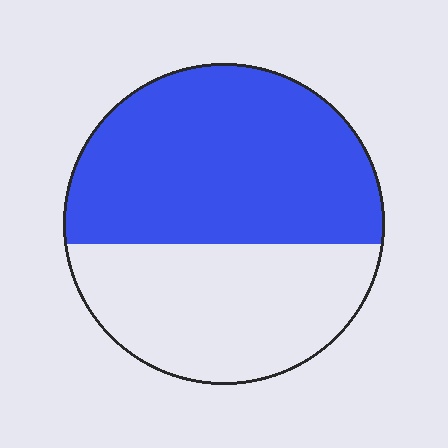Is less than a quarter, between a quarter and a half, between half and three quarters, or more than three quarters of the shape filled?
Between half and three quarters.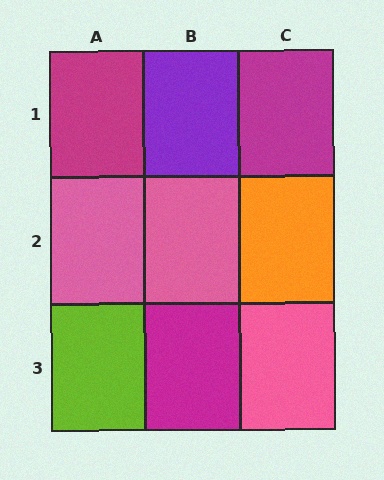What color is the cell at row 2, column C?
Orange.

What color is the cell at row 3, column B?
Magenta.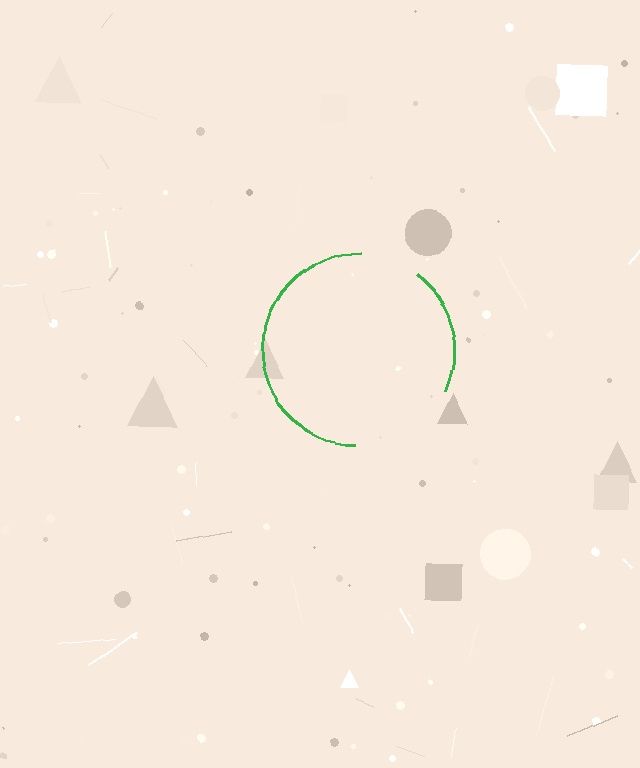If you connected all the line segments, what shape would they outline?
They would outline a circle.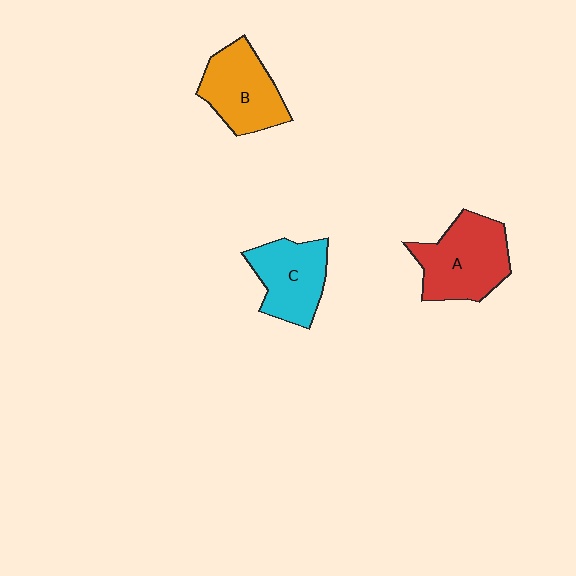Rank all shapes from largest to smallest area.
From largest to smallest: A (red), B (orange), C (cyan).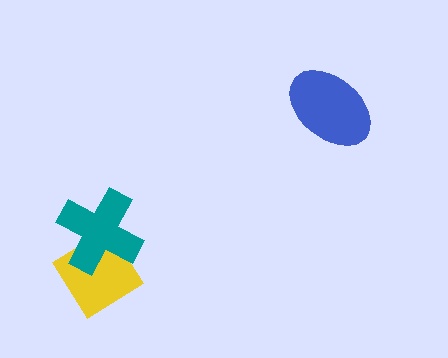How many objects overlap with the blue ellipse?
0 objects overlap with the blue ellipse.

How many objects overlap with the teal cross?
1 object overlaps with the teal cross.